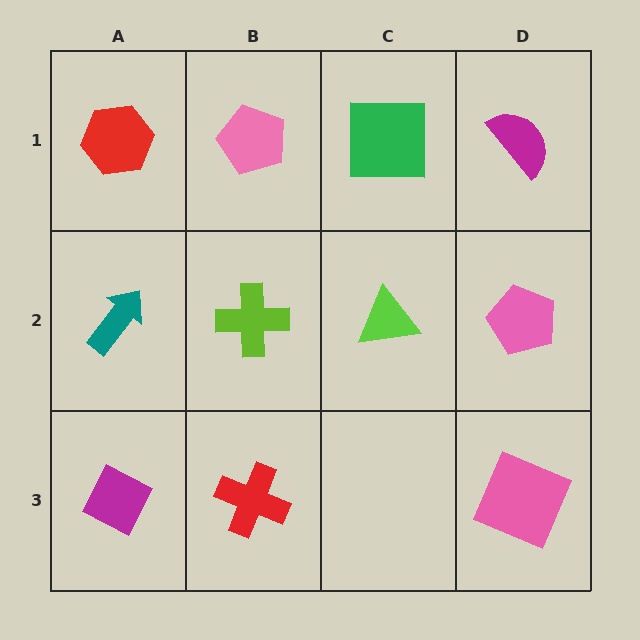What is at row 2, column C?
A lime triangle.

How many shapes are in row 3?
3 shapes.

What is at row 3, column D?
A pink square.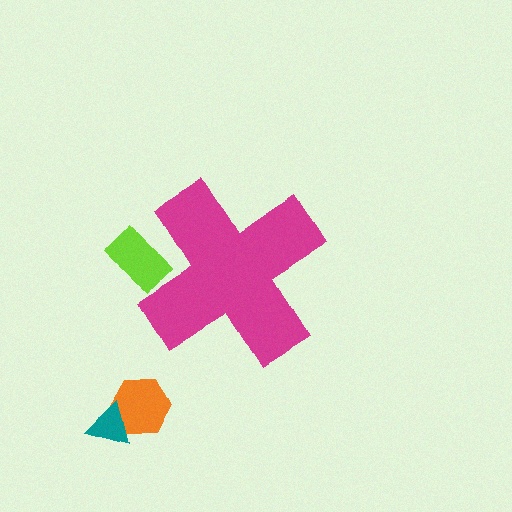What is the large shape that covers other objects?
A magenta cross.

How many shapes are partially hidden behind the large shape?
1 shape is partially hidden.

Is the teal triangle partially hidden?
No, the teal triangle is fully visible.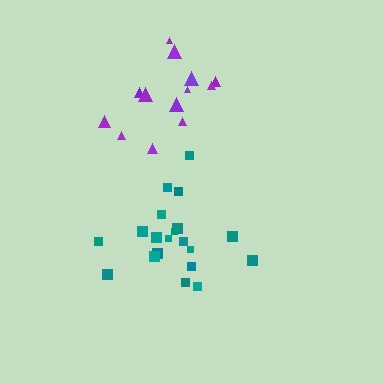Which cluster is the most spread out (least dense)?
Purple.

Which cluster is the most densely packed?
Teal.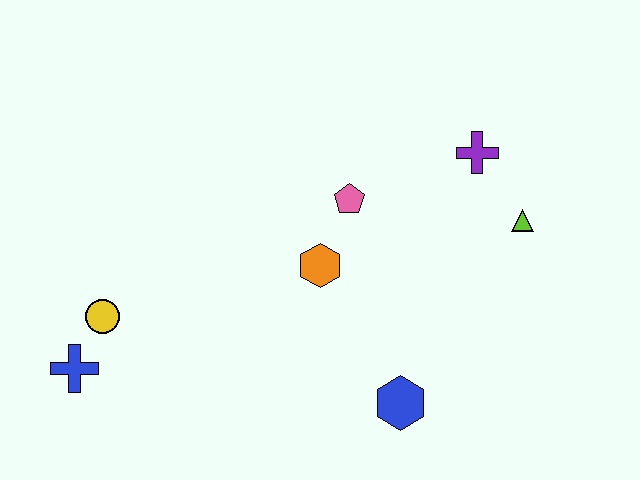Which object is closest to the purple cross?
The lime triangle is closest to the purple cross.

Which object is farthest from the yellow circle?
The lime triangle is farthest from the yellow circle.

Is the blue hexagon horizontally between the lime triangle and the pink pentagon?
Yes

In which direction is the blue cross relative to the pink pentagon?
The blue cross is to the left of the pink pentagon.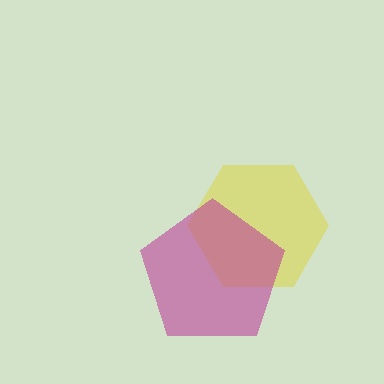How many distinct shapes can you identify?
There are 2 distinct shapes: a yellow hexagon, a magenta pentagon.